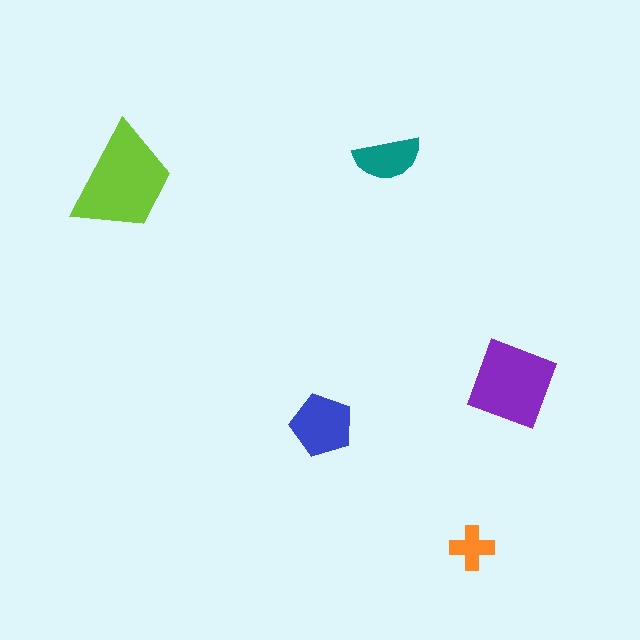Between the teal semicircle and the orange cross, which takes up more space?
The teal semicircle.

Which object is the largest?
The lime trapezoid.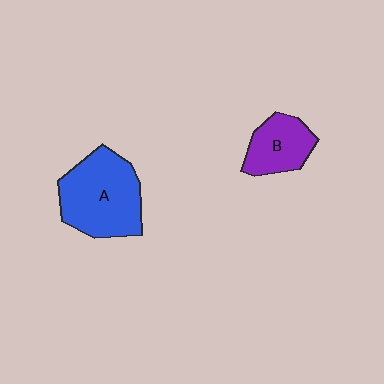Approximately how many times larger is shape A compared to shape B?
Approximately 1.8 times.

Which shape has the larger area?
Shape A (blue).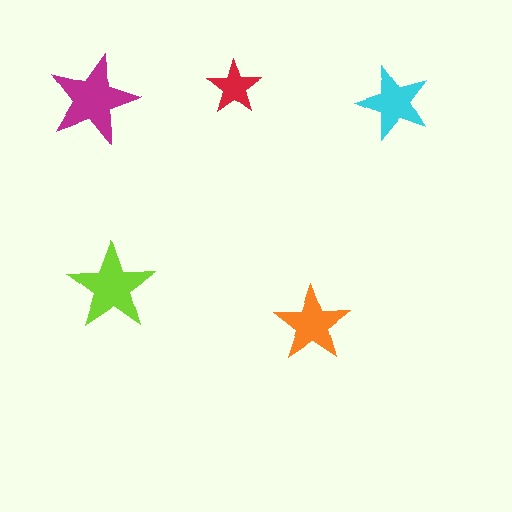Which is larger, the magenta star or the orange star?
The magenta one.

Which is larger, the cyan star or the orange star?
The orange one.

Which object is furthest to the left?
The magenta star is leftmost.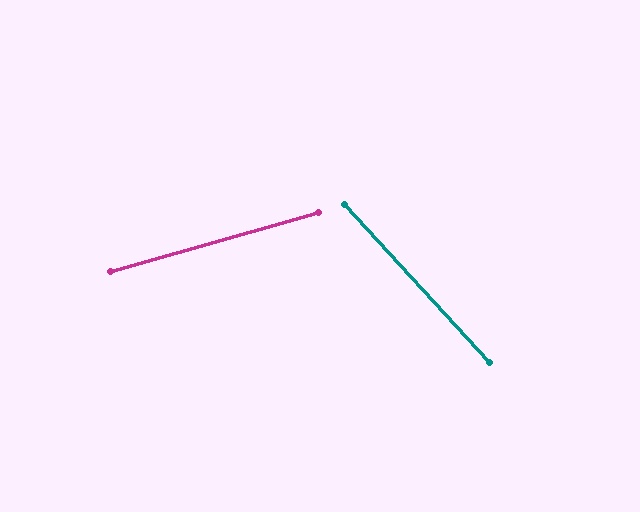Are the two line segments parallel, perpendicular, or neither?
Neither parallel nor perpendicular — they differ by about 63°.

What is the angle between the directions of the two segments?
Approximately 63 degrees.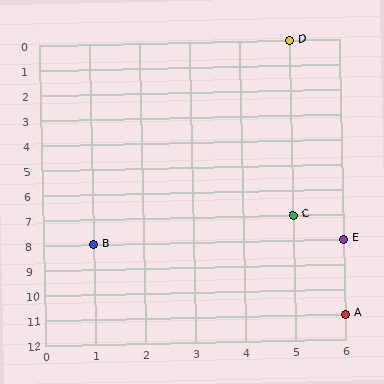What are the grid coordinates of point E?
Point E is at grid coordinates (6, 8).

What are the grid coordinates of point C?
Point C is at grid coordinates (5, 7).